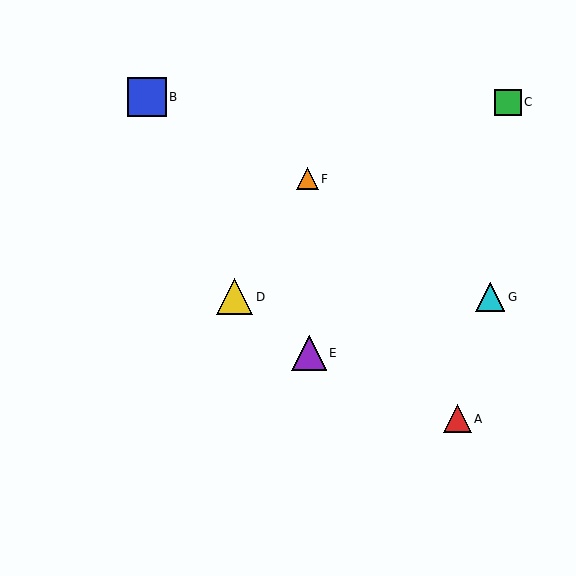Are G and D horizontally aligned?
Yes, both are at y≈297.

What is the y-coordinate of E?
Object E is at y≈353.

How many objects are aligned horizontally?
2 objects (D, G) are aligned horizontally.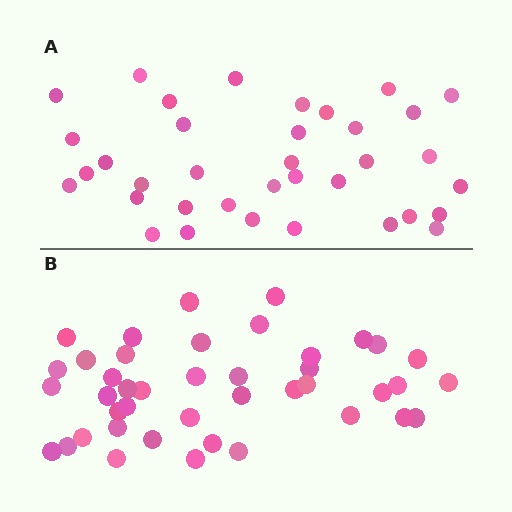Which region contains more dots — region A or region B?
Region B (the bottom region) has more dots.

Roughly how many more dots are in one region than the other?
Region B has about 6 more dots than region A.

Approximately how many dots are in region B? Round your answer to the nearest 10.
About 40 dots. (The exact count is 42, which rounds to 40.)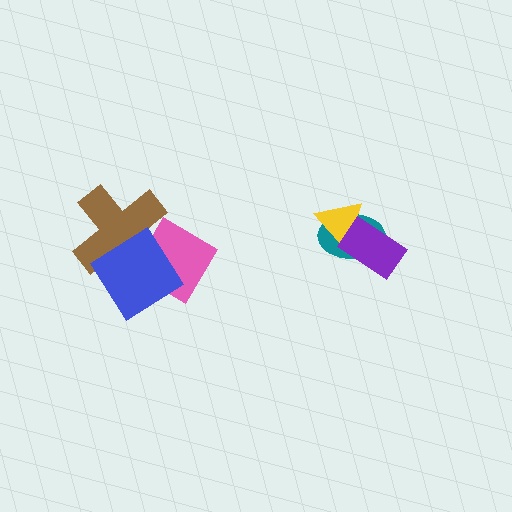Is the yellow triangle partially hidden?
Yes, it is partially covered by another shape.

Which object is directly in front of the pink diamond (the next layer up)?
The brown cross is directly in front of the pink diamond.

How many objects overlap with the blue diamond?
2 objects overlap with the blue diamond.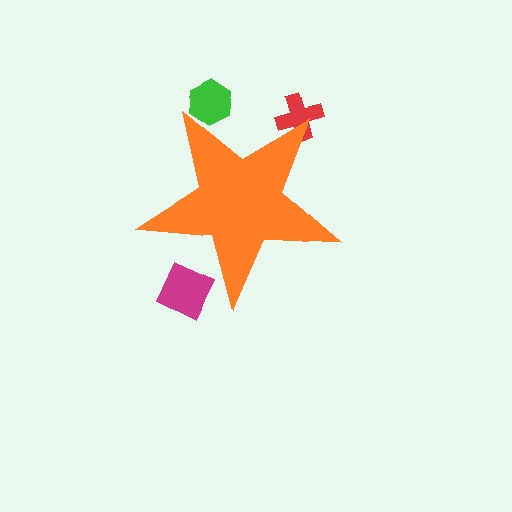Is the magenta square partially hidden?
Yes, the magenta square is partially hidden behind the orange star.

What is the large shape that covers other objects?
An orange star.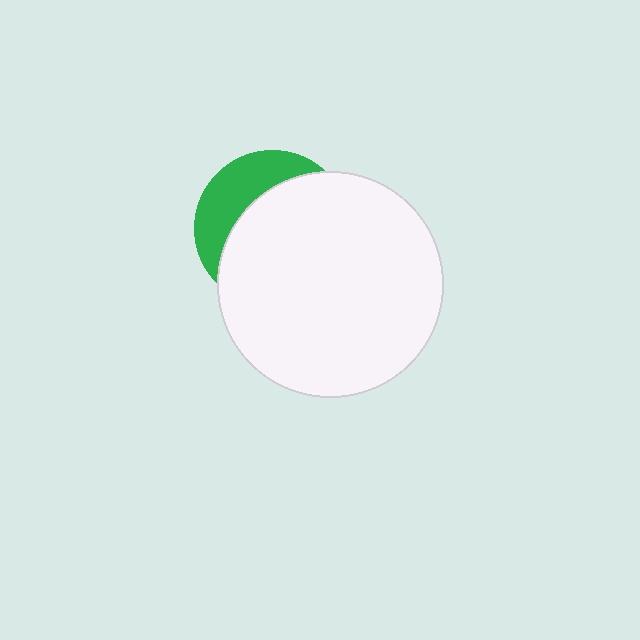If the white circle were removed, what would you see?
You would see the complete green circle.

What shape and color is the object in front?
The object in front is a white circle.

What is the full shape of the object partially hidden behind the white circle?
The partially hidden object is a green circle.